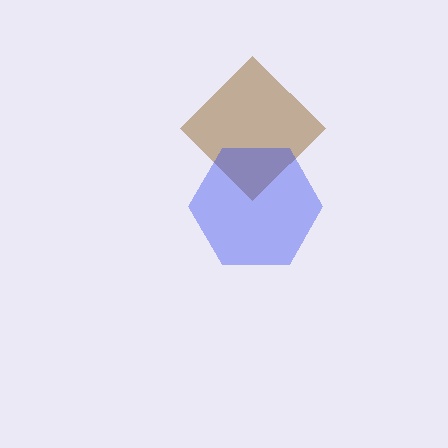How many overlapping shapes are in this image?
There are 2 overlapping shapes in the image.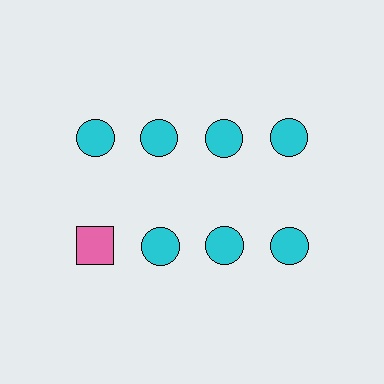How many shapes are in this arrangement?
There are 8 shapes arranged in a grid pattern.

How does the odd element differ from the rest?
It differs in both color (pink instead of cyan) and shape (square instead of circle).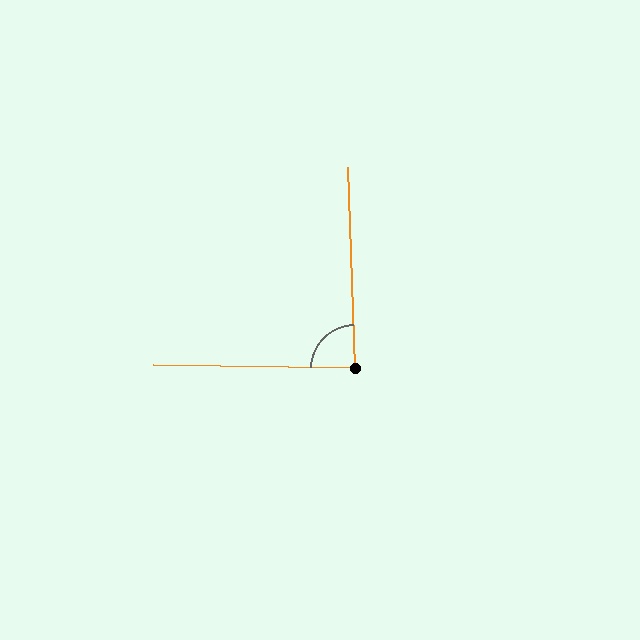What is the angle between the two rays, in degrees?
Approximately 87 degrees.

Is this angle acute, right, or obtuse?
It is approximately a right angle.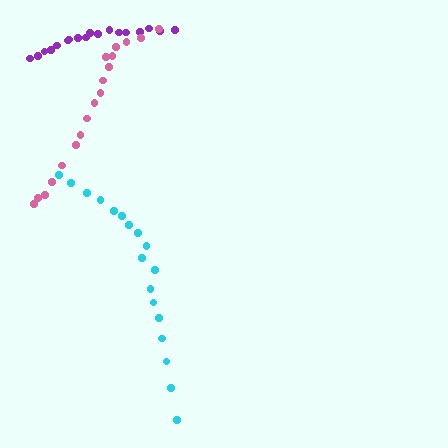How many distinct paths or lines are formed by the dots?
There are 3 distinct paths.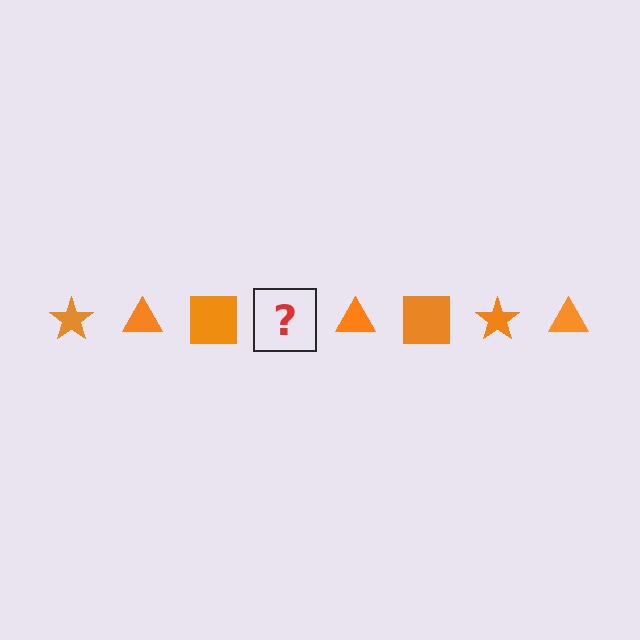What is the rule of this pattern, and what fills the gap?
The rule is that the pattern cycles through star, triangle, square shapes in orange. The gap should be filled with an orange star.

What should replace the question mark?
The question mark should be replaced with an orange star.